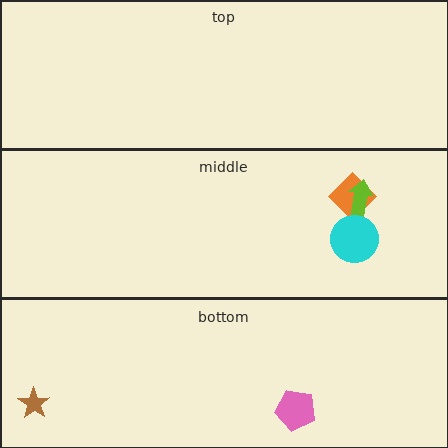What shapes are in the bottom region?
The pink pentagon, the brown star.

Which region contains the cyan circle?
The middle region.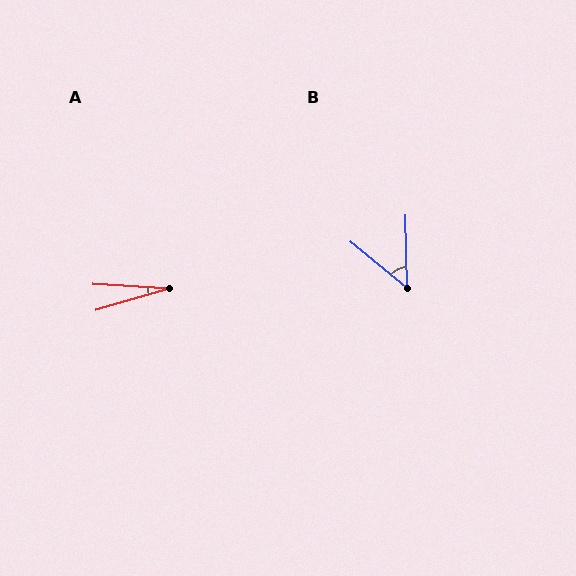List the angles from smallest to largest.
A (20°), B (50°).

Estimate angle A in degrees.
Approximately 20 degrees.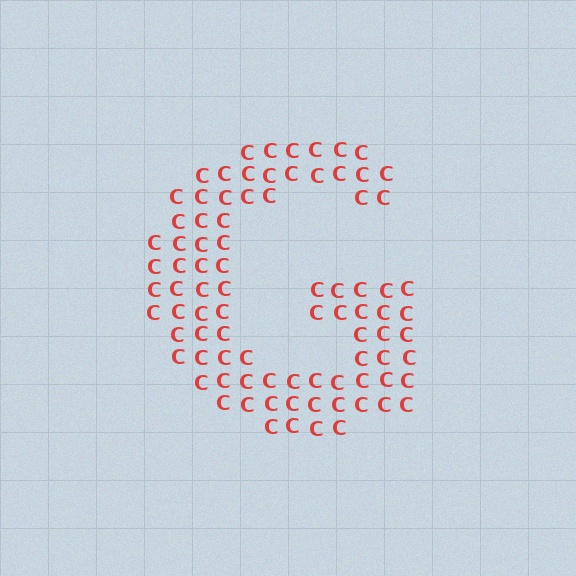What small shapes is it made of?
It is made of small letter C's.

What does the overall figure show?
The overall figure shows the letter G.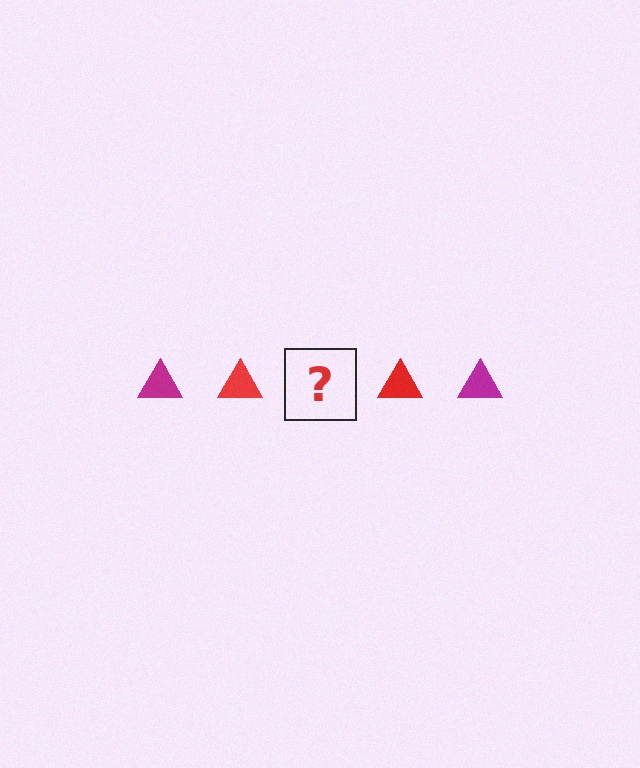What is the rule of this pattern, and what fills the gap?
The rule is that the pattern cycles through magenta, red triangles. The gap should be filled with a magenta triangle.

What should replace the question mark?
The question mark should be replaced with a magenta triangle.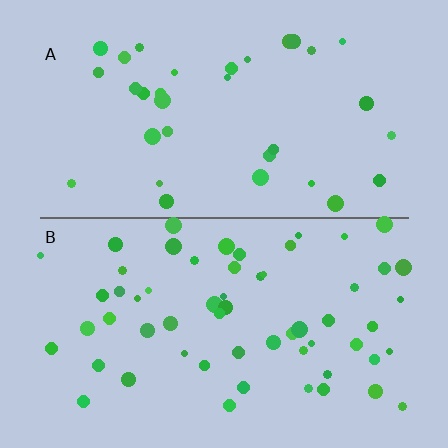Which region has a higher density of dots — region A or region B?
B (the bottom).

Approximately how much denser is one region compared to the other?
Approximately 1.8× — region B over region A.